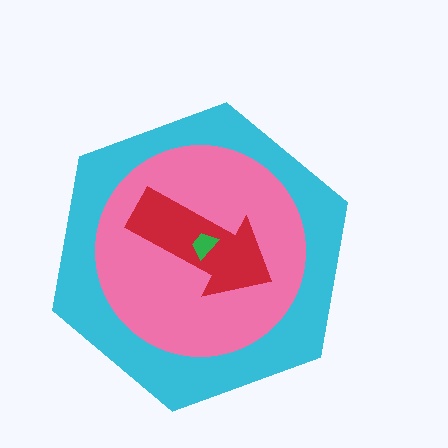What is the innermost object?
The green trapezoid.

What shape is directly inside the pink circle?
The red arrow.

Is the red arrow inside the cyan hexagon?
Yes.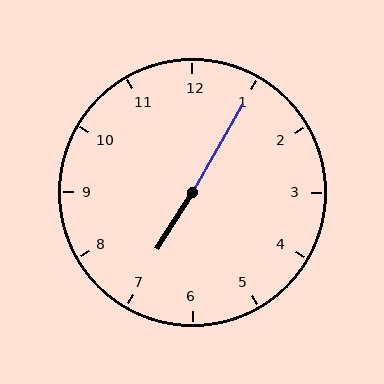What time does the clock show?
7:05.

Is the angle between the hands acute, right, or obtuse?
It is obtuse.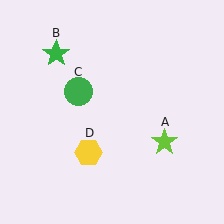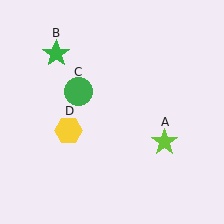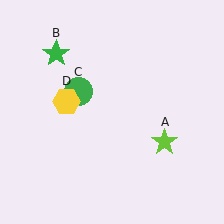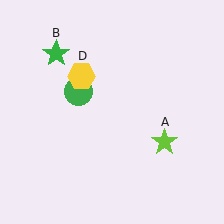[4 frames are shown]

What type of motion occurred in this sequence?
The yellow hexagon (object D) rotated clockwise around the center of the scene.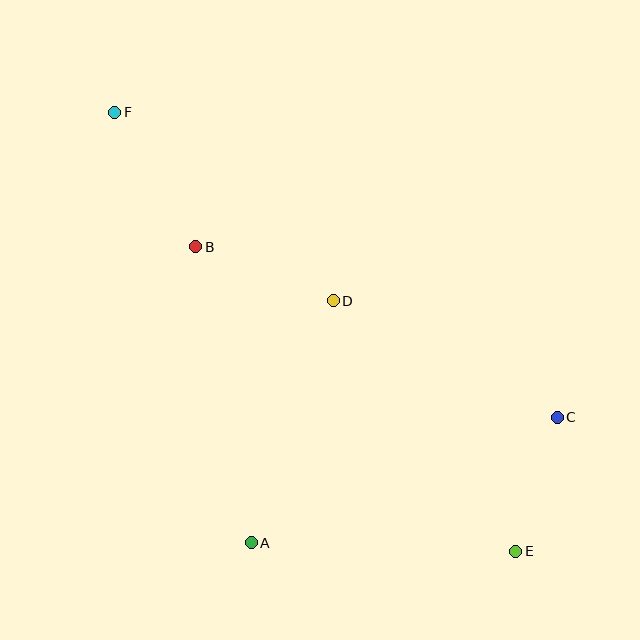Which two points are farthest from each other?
Points E and F are farthest from each other.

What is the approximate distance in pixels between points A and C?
The distance between A and C is approximately 331 pixels.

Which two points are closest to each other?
Points C and E are closest to each other.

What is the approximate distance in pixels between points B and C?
The distance between B and C is approximately 400 pixels.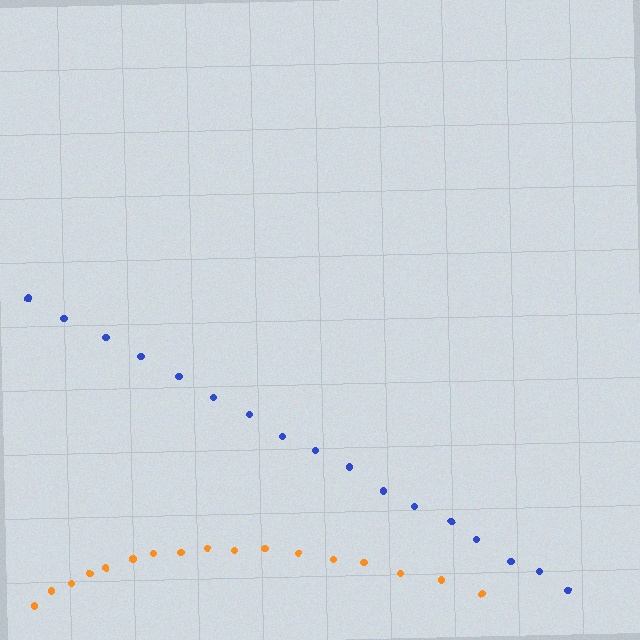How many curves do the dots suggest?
There are 2 distinct paths.